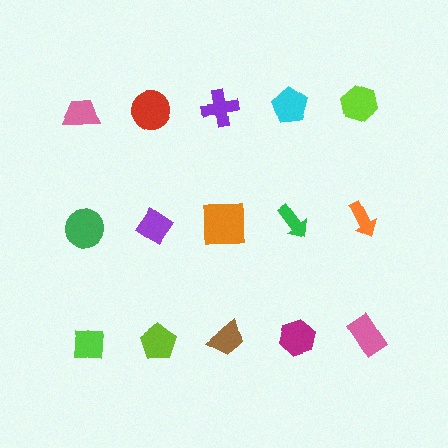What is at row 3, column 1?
A lime square.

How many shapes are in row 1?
5 shapes.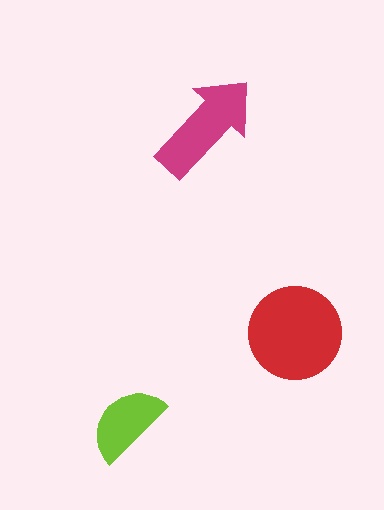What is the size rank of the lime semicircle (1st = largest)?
3rd.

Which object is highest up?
The magenta arrow is topmost.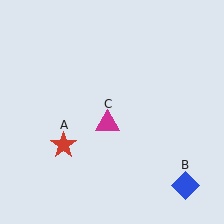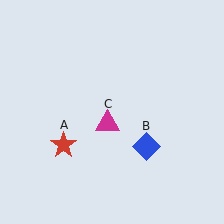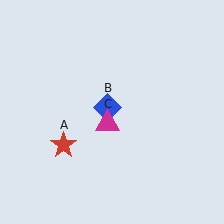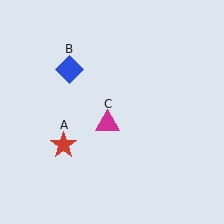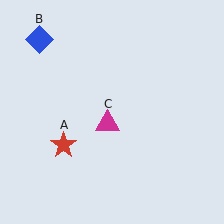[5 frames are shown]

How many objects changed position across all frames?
1 object changed position: blue diamond (object B).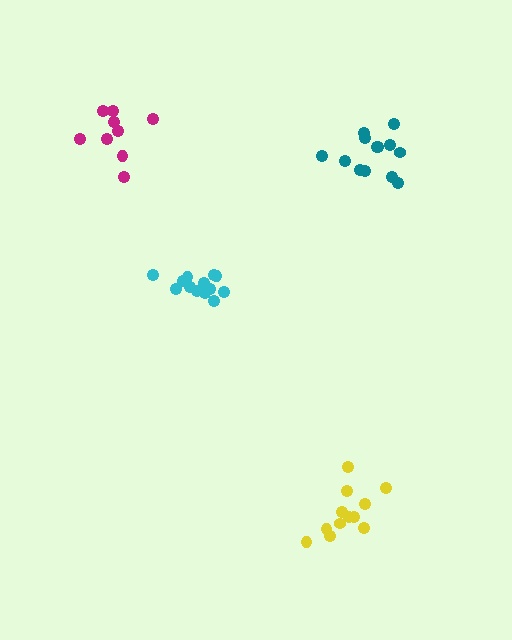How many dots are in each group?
Group 1: 9 dots, Group 2: 13 dots, Group 3: 12 dots, Group 4: 13 dots (47 total).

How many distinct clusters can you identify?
There are 4 distinct clusters.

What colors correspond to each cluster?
The clusters are colored: magenta, cyan, yellow, teal.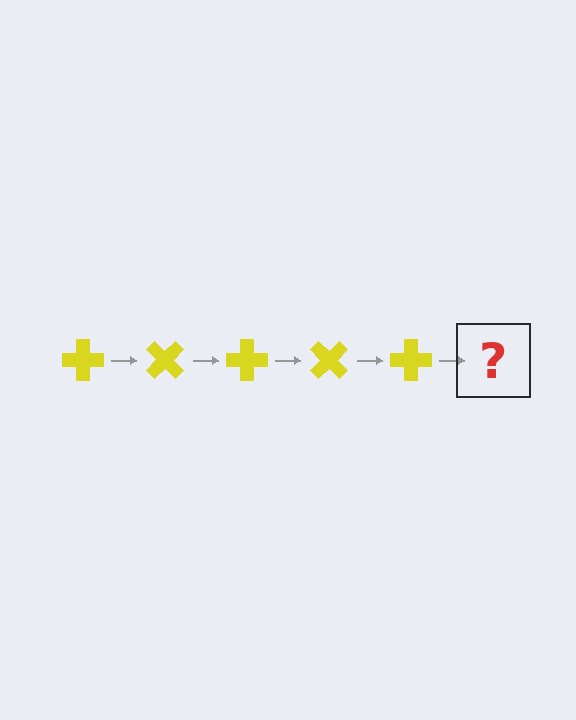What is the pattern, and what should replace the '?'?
The pattern is that the cross rotates 45 degrees each step. The '?' should be a yellow cross rotated 225 degrees.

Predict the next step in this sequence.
The next step is a yellow cross rotated 225 degrees.